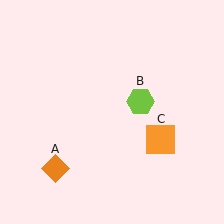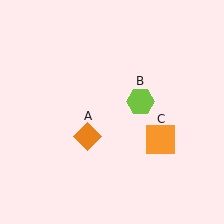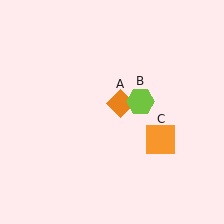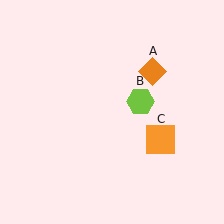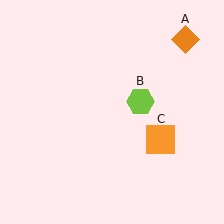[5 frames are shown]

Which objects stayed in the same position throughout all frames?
Lime hexagon (object B) and orange square (object C) remained stationary.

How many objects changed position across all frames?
1 object changed position: orange diamond (object A).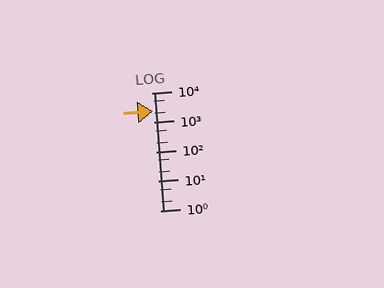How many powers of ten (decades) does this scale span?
The scale spans 4 decades, from 1 to 10000.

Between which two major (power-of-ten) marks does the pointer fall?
The pointer is between 1000 and 10000.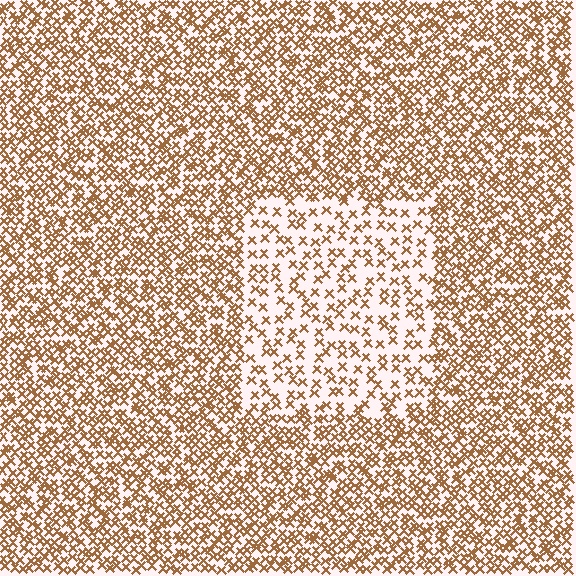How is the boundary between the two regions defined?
The boundary is defined by a change in element density (approximately 2.2x ratio). All elements are the same color, size, and shape.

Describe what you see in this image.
The image contains small brown elements arranged at two different densities. A rectangle-shaped region is visible where the elements are less densely packed than the surrounding area.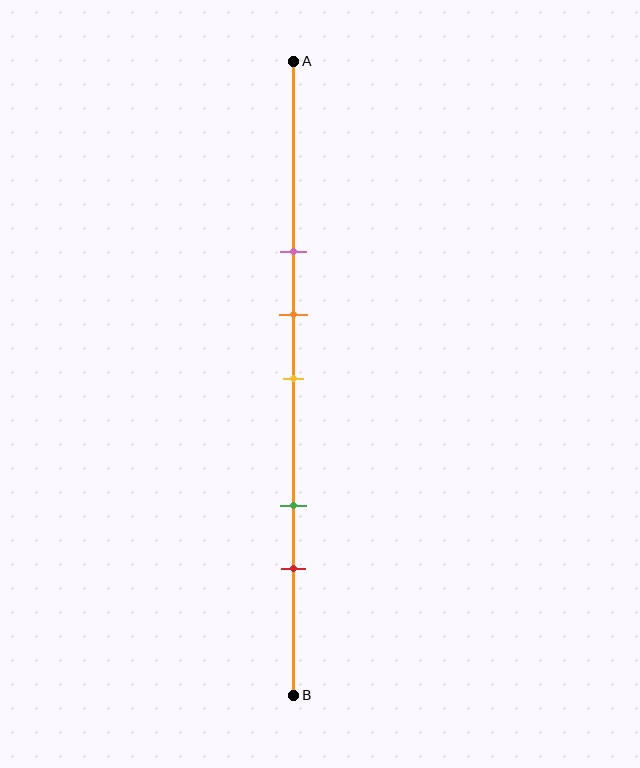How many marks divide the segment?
There are 5 marks dividing the segment.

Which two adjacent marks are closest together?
The orange and yellow marks are the closest adjacent pair.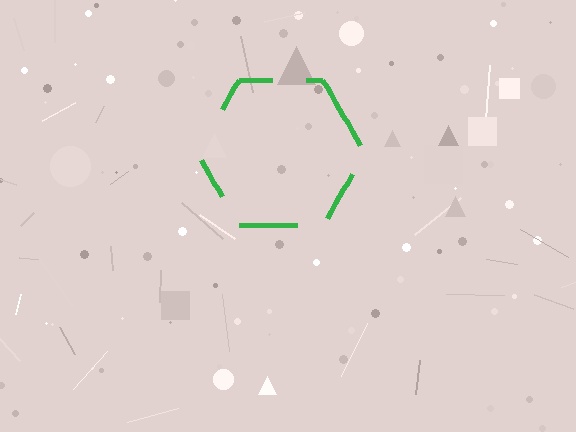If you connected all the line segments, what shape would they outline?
They would outline a hexagon.